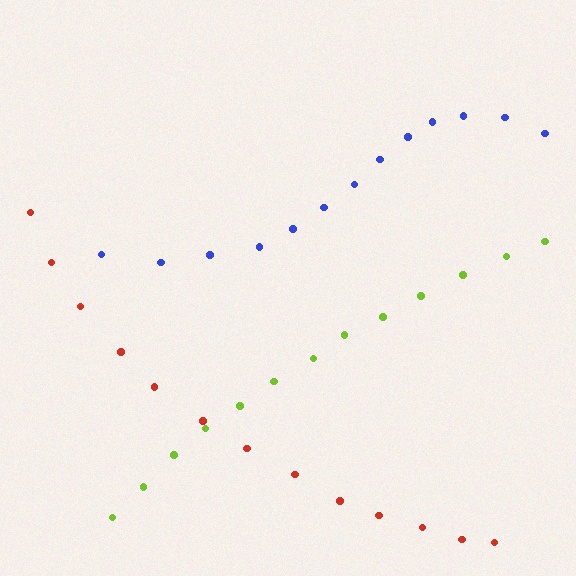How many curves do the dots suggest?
There are 3 distinct paths.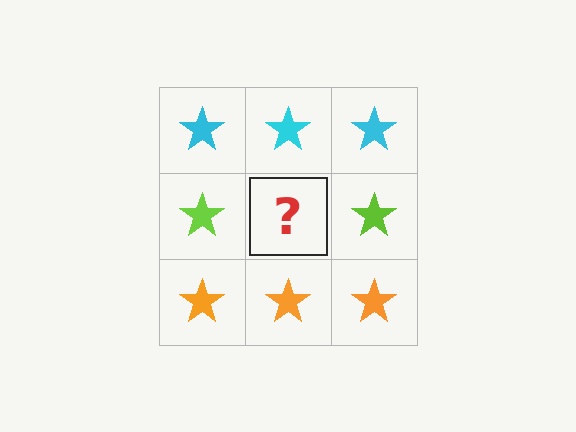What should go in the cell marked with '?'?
The missing cell should contain a lime star.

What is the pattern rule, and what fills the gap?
The rule is that each row has a consistent color. The gap should be filled with a lime star.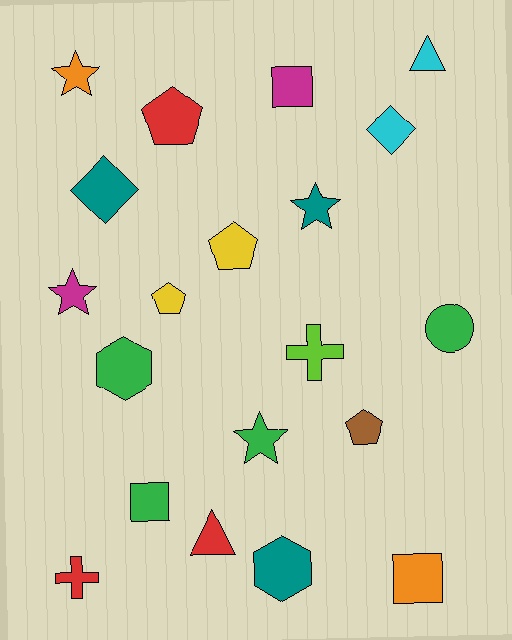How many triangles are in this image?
There are 2 triangles.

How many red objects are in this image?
There are 3 red objects.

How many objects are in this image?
There are 20 objects.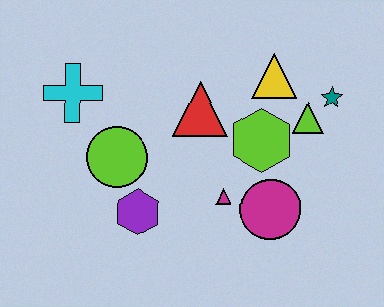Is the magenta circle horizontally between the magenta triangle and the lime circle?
No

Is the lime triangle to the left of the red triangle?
No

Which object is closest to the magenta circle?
The magenta triangle is closest to the magenta circle.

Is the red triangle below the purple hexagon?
No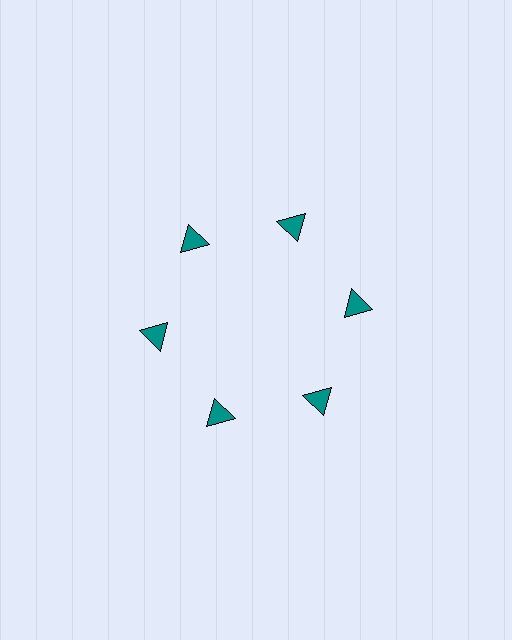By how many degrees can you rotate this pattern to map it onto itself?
The pattern maps onto itself every 60 degrees of rotation.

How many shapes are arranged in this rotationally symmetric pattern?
There are 6 shapes, arranged in 6 groups of 1.